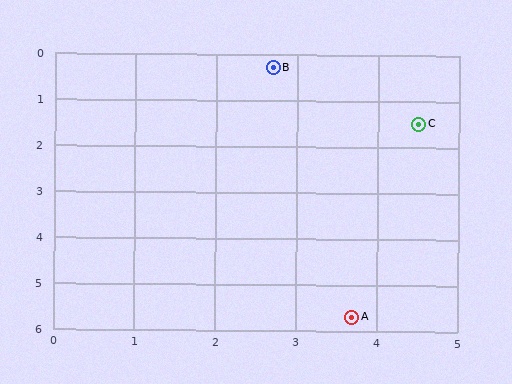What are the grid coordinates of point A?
Point A is at approximately (3.7, 5.7).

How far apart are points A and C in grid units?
Points A and C are about 4.3 grid units apart.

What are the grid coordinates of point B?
Point B is at approximately (2.7, 0.3).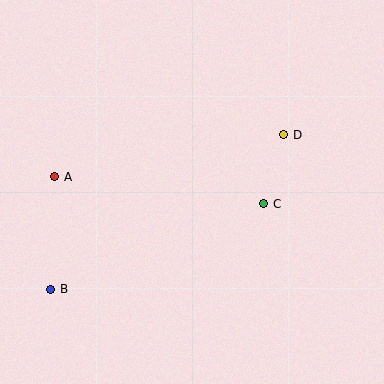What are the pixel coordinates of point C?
Point C is at (264, 204).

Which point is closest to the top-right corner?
Point D is closest to the top-right corner.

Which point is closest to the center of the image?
Point C at (264, 204) is closest to the center.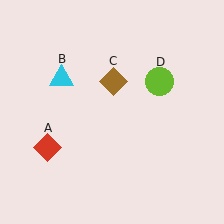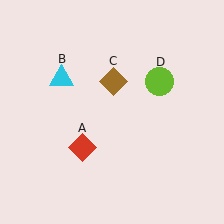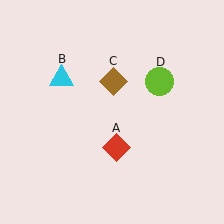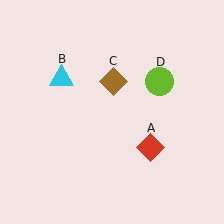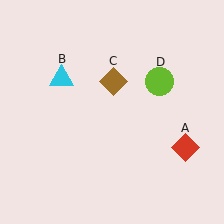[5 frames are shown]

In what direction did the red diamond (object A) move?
The red diamond (object A) moved right.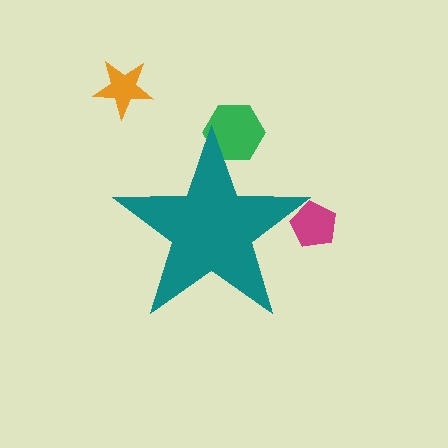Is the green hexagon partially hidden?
Yes, the green hexagon is partially hidden behind the teal star.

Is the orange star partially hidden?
No, the orange star is fully visible.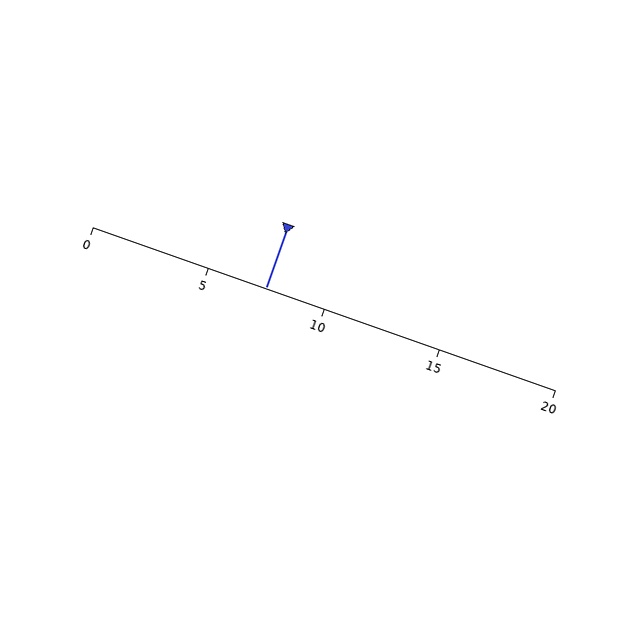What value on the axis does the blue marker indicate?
The marker indicates approximately 7.5.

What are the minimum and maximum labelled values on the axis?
The axis runs from 0 to 20.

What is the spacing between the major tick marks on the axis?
The major ticks are spaced 5 apart.